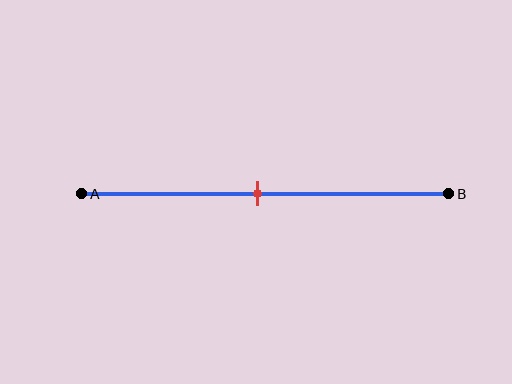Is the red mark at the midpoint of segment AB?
Yes, the mark is approximately at the midpoint.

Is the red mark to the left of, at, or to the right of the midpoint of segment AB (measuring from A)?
The red mark is approximately at the midpoint of segment AB.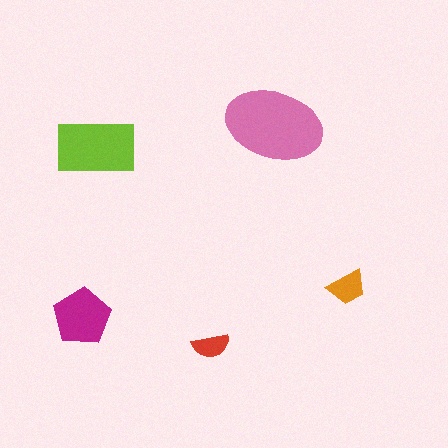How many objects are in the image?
There are 5 objects in the image.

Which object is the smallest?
The red semicircle.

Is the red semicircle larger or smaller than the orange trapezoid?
Smaller.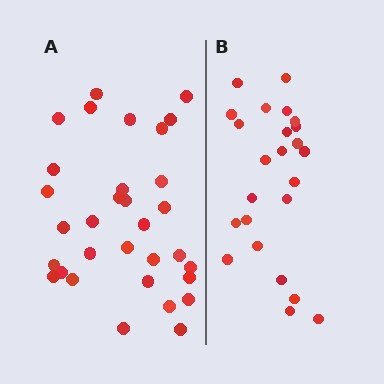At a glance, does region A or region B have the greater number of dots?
Region A (the left region) has more dots.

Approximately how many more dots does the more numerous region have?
Region A has roughly 8 or so more dots than region B.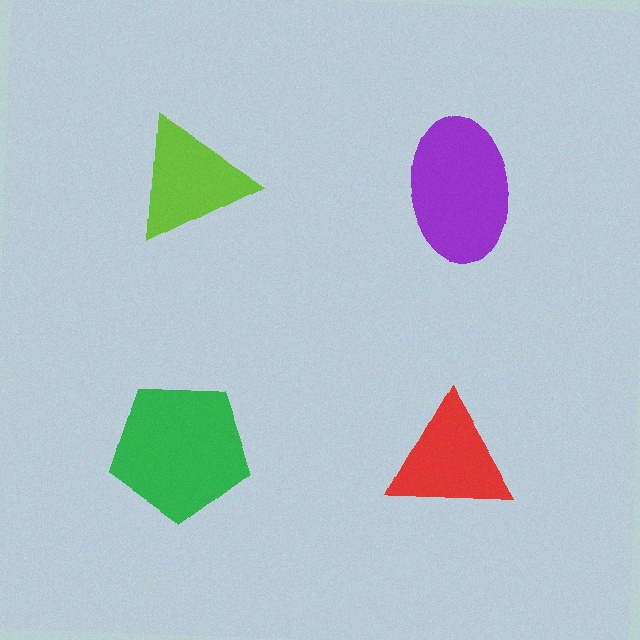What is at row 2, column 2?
A red triangle.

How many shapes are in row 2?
2 shapes.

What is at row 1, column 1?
A lime triangle.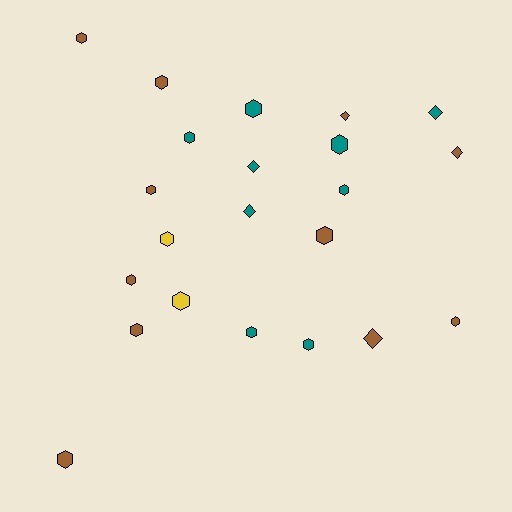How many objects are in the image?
There are 22 objects.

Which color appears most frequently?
Brown, with 11 objects.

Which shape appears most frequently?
Hexagon, with 16 objects.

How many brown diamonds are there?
There are 3 brown diamonds.